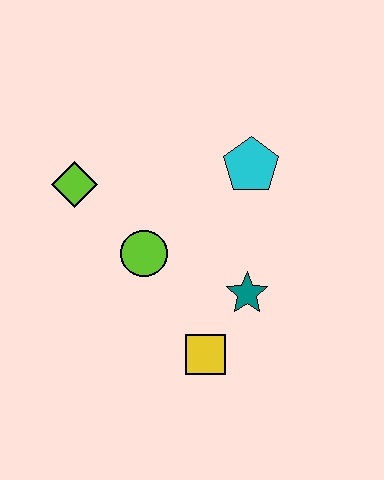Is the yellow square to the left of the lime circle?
No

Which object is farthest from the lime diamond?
The yellow square is farthest from the lime diamond.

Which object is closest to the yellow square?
The teal star is closest to the yellow square.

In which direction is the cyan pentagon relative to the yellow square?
The cyan pentagon is above the yellow square.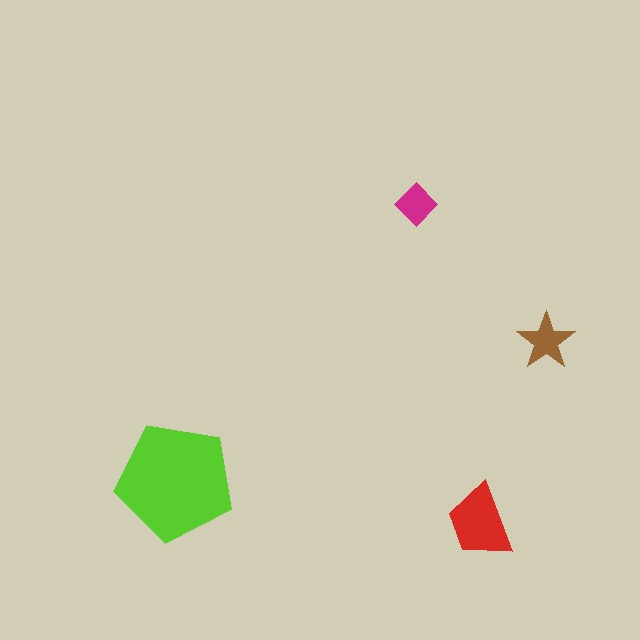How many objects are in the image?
There are 4 objects in the image.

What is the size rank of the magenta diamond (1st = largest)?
4th.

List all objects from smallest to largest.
The magenta diamond, the brown star, the red trapezoid, the lime pentagon.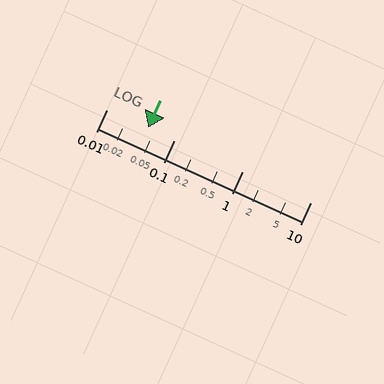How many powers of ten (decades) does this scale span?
The scale spans 3 decades, from 0.01 to 10.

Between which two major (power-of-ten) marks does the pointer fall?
The pointer is between 0.01 and 0.1.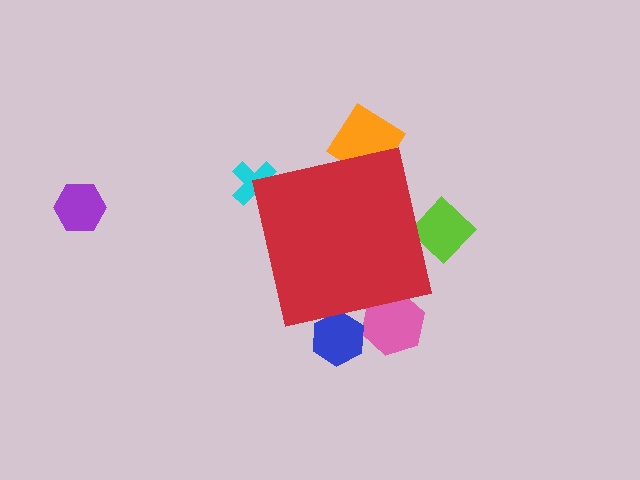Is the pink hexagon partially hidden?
Yes, the pink hexagon is partially hidden behind the red square.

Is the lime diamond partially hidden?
Yes, the lime diamond is partially hidden behind the red square.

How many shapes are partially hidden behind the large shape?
5 shapes are partially hidden.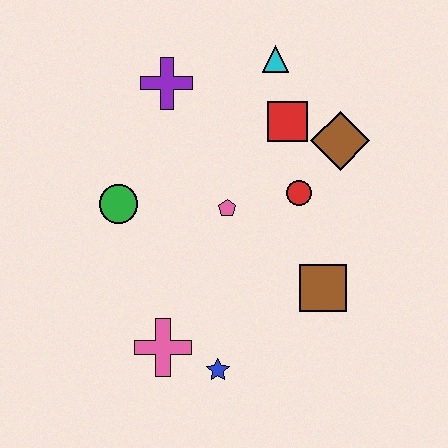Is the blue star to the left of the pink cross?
No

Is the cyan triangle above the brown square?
Yes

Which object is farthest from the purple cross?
The blue star is farthest from the purple cross.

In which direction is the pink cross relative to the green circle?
The pink cross is below the green circle.